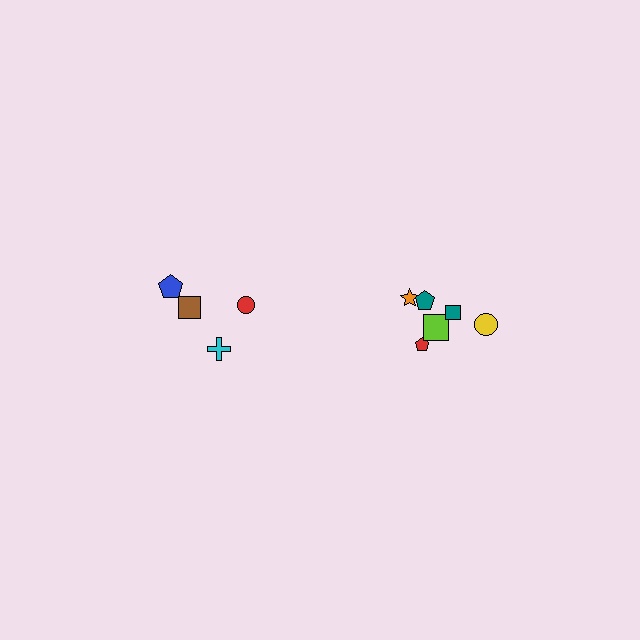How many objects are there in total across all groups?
There are 10 objects.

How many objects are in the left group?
There are 4 objects.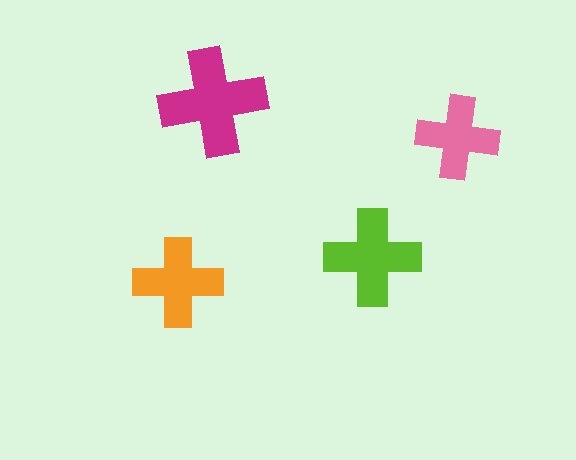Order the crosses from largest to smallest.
the magenta one, the lime one, the orange one, the pink one.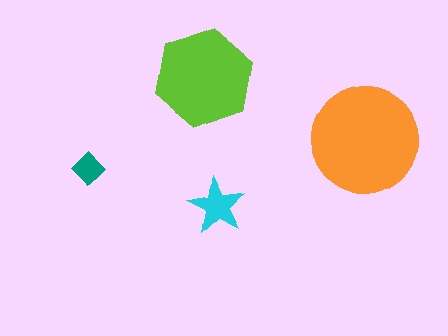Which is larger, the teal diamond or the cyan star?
The cyan star.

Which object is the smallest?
The teal diamond.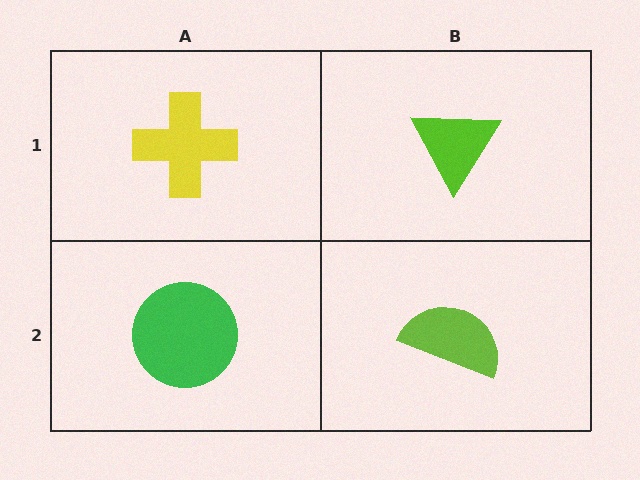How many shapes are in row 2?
2 shapes.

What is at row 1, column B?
A lime triangle.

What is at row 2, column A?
A green circle.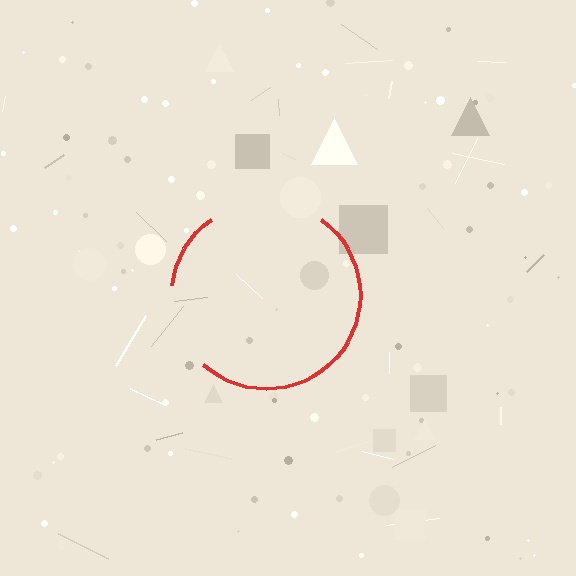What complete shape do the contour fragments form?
The contour fragments form a circle.